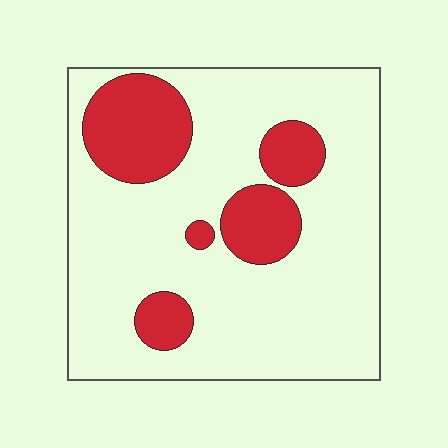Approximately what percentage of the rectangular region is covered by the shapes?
Approximately 20%.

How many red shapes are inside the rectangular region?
5.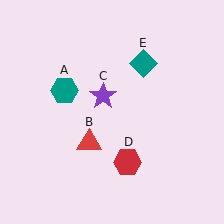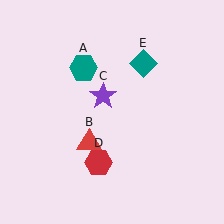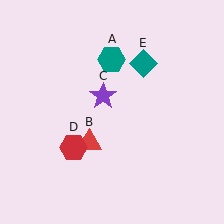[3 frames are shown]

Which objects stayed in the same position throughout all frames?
Red triangle (object B) and purple star (object C) and teal diamond (object E) remained stationary.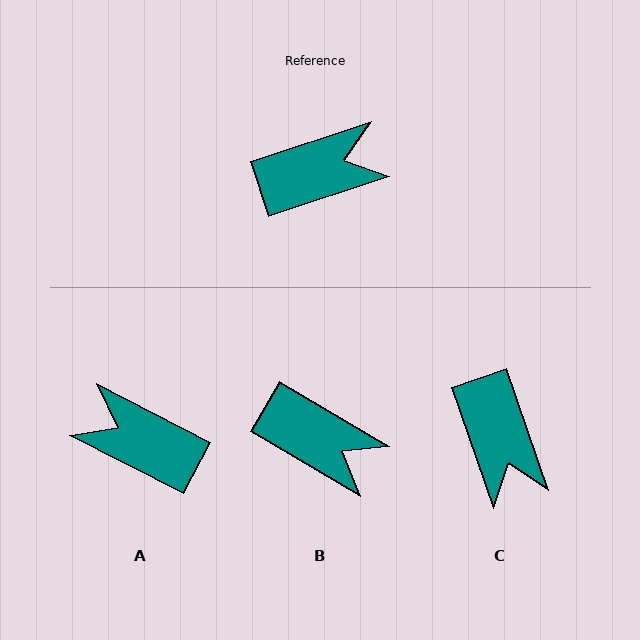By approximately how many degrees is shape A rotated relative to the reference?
Approximately 135 degrees counter-clockwise.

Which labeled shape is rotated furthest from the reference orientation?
A, about 135 degrees away.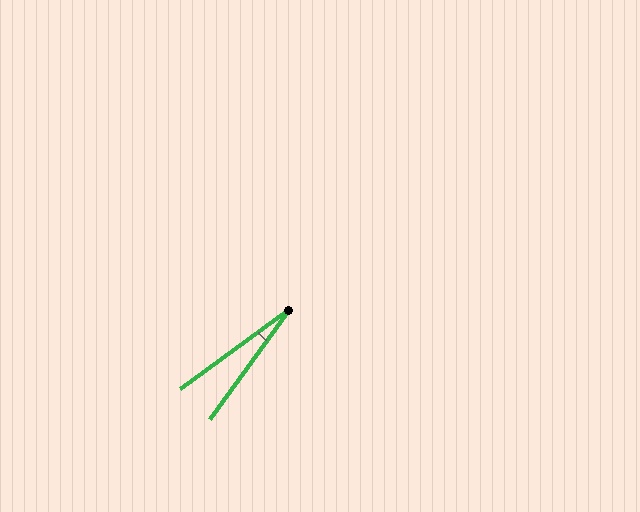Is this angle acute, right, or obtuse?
It is acute.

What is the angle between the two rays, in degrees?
Approximately 18 degrees.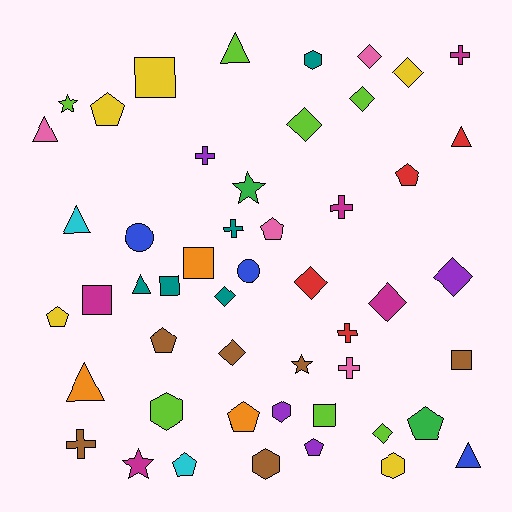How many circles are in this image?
There are 2 circles.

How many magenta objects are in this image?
There are 5 magenta objects.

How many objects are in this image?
There are 50 objects.